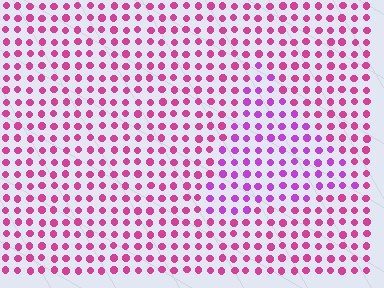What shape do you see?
I see a triangle.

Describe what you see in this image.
The image is filled with small magenta elements in a uniform arrangement. A triangle-shaped region is visible where the elements are tinted to a slightly different hue, forming a subtle color boundary.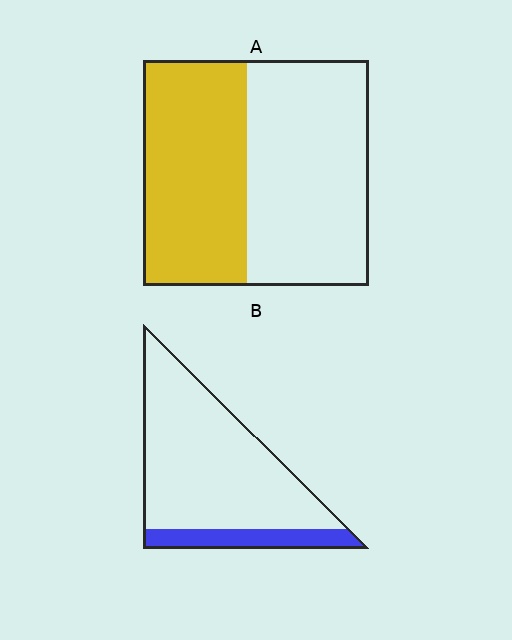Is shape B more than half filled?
No.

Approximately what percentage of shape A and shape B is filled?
A is approximately 45% and B is approximately 15%.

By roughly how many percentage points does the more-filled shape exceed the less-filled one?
By roughly 30 percentage points (A over B).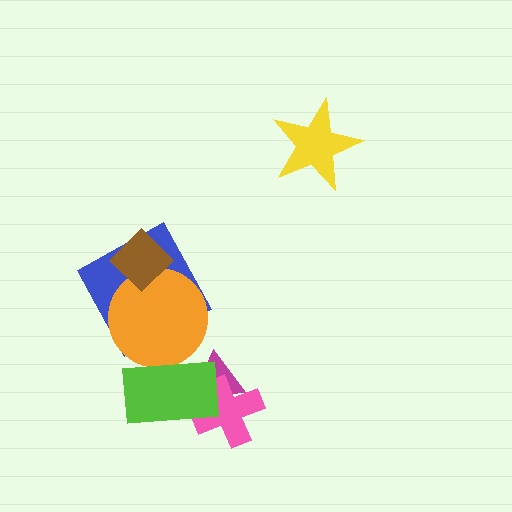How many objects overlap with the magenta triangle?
2 objects overlap with the magenta triangle.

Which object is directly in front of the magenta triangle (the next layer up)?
The pink cross is directly in front of the magenta triangle.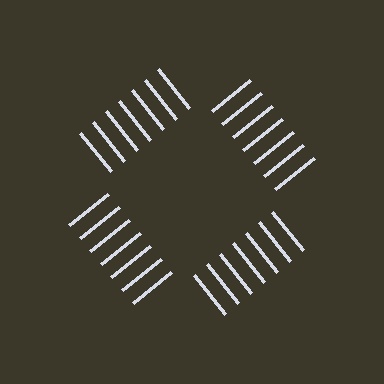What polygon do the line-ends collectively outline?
An illusory square — the line segments terminate on its edges but no continuous stroke is drawn.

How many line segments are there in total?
28 — 7 along each of the 4 edges.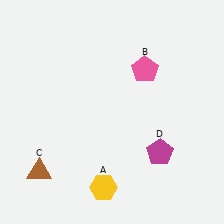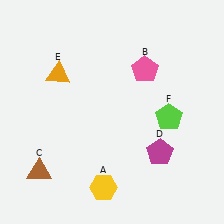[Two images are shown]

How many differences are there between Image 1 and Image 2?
There are 2 differences between the two images.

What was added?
An orange triangle (E), a lime pentagon (F) were added in Image 2.